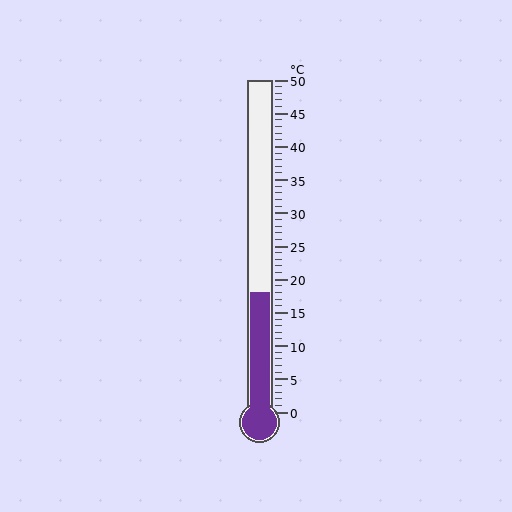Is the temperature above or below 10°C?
The temperature is above 10°C.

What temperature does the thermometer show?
The thermometer shows approximately 18°C.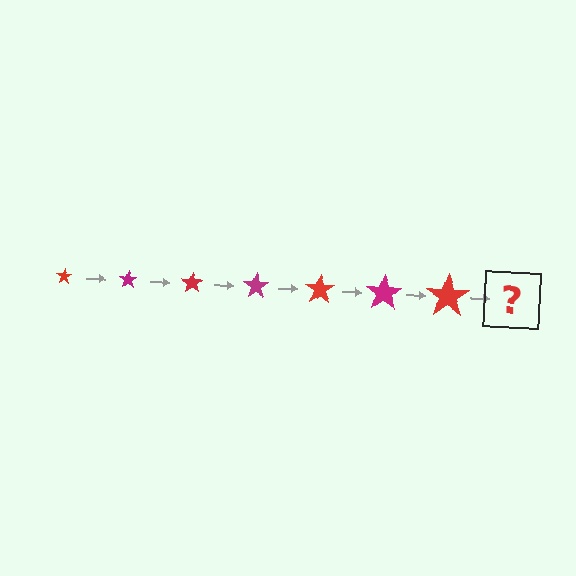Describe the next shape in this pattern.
It should be a magenta star, larger than the previous one.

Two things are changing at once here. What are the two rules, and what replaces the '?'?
The two rules are that the star grows larger each step and the color cycles through red and magenta. The '?' should be a magenta star, larger than the previous one.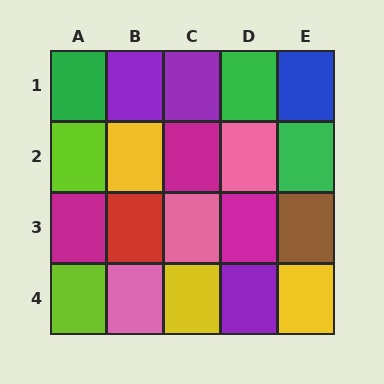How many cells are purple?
3 cells are purple.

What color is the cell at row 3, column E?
Brown.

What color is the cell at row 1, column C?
Purple.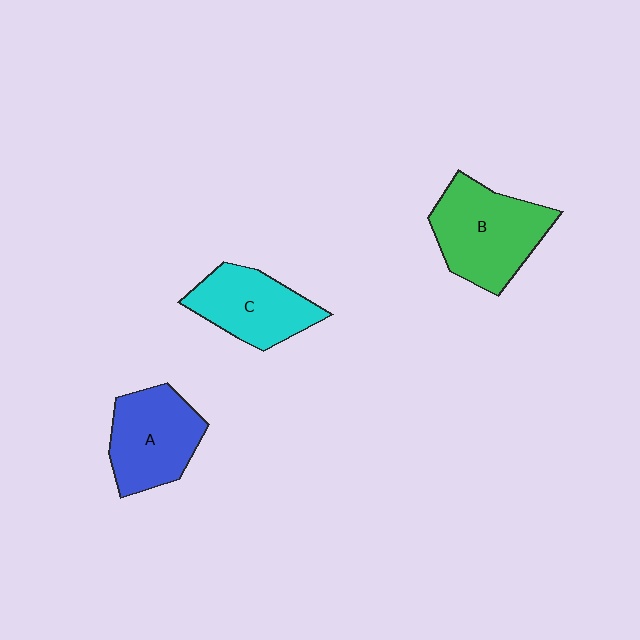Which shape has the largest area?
Shape B (green).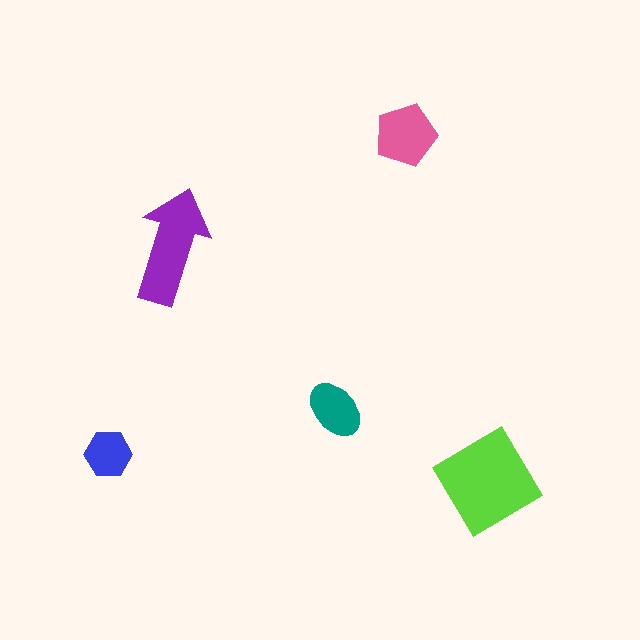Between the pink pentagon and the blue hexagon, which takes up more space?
The pink pentagon.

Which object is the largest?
The lime diamond.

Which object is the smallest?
The blue hexagon.